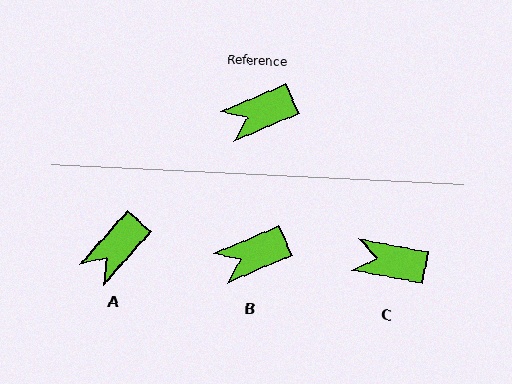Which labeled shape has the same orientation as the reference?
B.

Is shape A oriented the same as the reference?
No, it is off by about 25 degrees.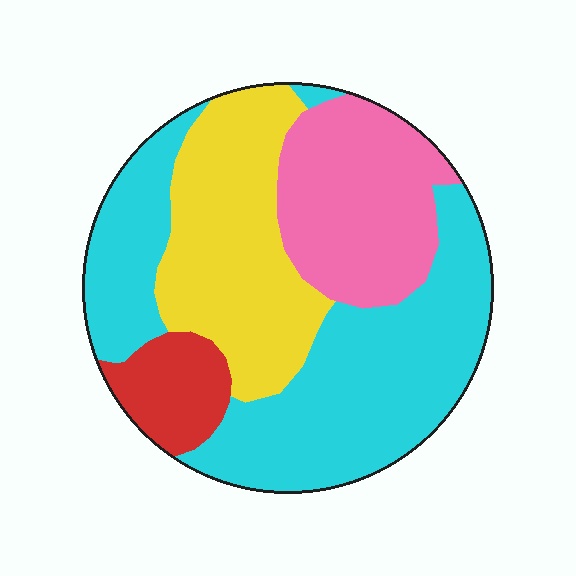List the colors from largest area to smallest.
From largest to smallest: cyan, yellow, pink, red.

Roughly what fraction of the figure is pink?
Pink takes up about one fifth (1/5) of the figure.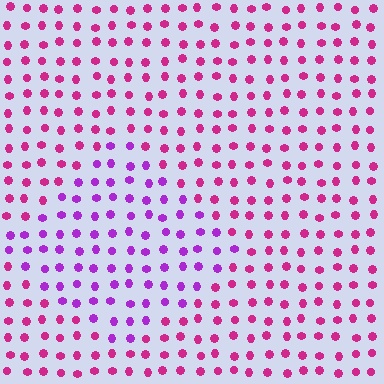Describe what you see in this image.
The image is filled with small magenta elements in a uniform arrangement. A diamond-shaped region is visible where the elements are tinted to a slightly different hue, forming a subtle color boundary.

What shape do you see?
I see a diamond.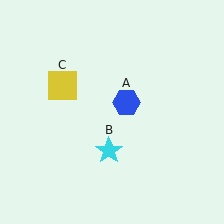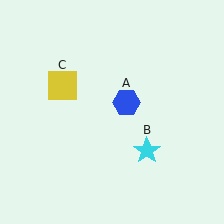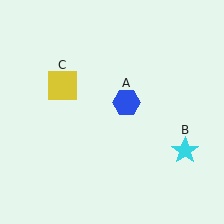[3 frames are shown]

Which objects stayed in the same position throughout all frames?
Blue hexagon (object A) and yellow square (object C) remained stationary.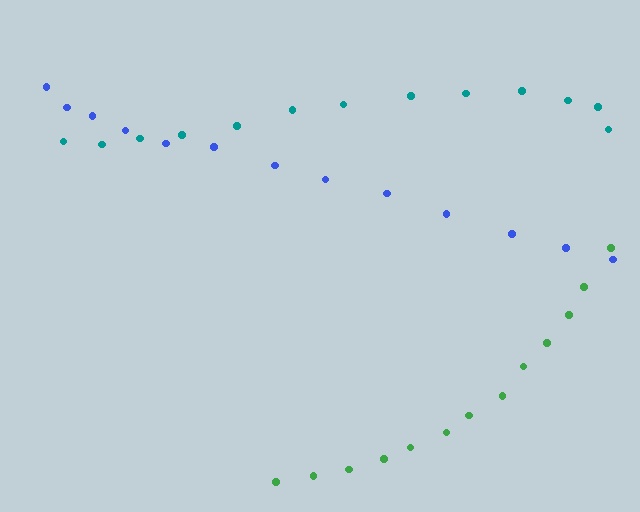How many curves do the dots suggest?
There are 3 distinct paths.